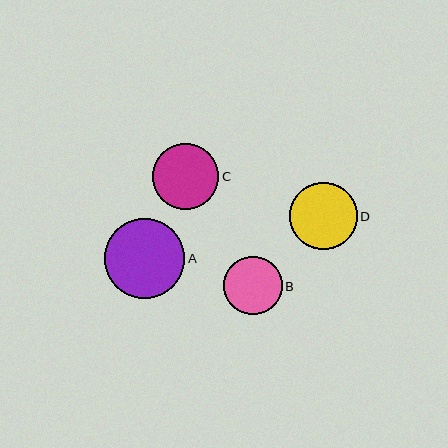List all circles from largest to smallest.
From largest to smallest: A, D, C, B.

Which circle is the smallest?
Circle B is the smallest with a size of approximately 59 pixels.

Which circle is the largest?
Circle A is the largest with a size of approximately 80 pixels.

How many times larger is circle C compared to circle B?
Circle C is approximately 1.1 times the size of circle B.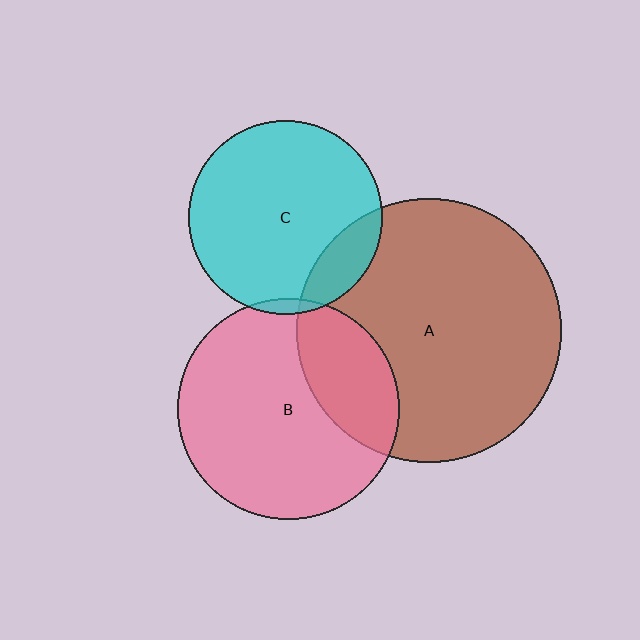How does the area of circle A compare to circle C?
Approximately 1.9 times.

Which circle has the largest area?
Circle A (brown).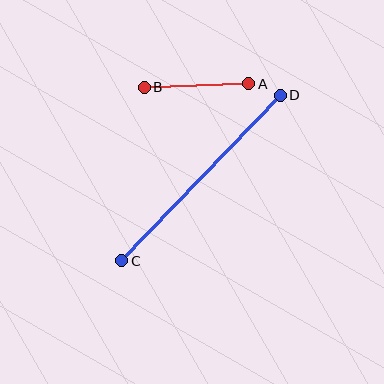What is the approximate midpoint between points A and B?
The midpoint is at approximately (197, 85) pixels.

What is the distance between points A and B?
The distance is approximately 104 pixels.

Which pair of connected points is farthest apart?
Points C and D are farthest apart.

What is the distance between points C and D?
The distance is approximately 229 pixels.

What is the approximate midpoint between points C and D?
The midpoint is at approximately (201, 178) pixels.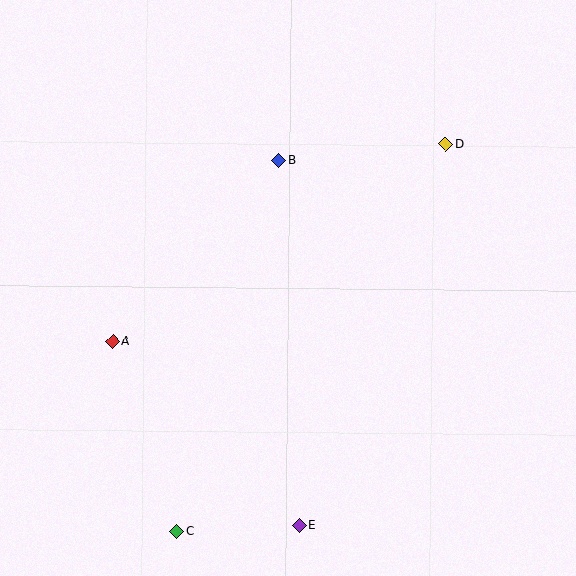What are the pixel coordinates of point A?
Point A is at (113, 342).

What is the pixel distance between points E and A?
The distance between E and A is 261 pixels.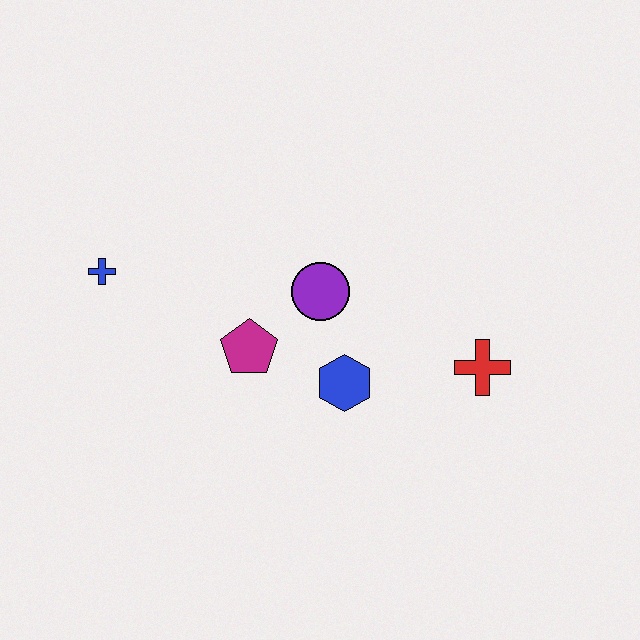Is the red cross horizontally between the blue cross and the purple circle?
No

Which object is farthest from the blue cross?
The red cross is farthest from the blue cross.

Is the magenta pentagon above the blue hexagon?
Yes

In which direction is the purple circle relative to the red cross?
The purple circle is to the left of the red cross.